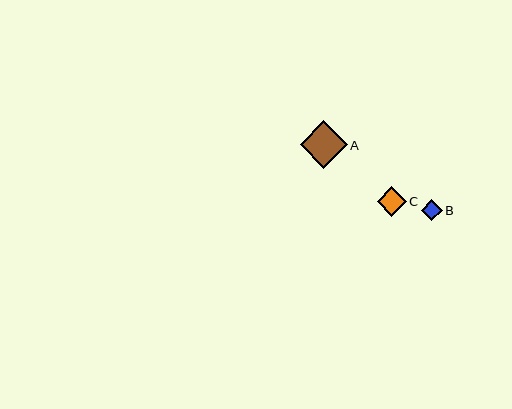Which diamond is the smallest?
Diamond B is the smallest with a size of approximately 21 pixels.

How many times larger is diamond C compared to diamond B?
Diamond C is approximately 1.4 times the size of diamond B.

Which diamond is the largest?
Diamond A is the largest with a size of approximately 47 pixels.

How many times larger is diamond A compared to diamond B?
Diamond A is approximately 2.3 times the size of diamond B.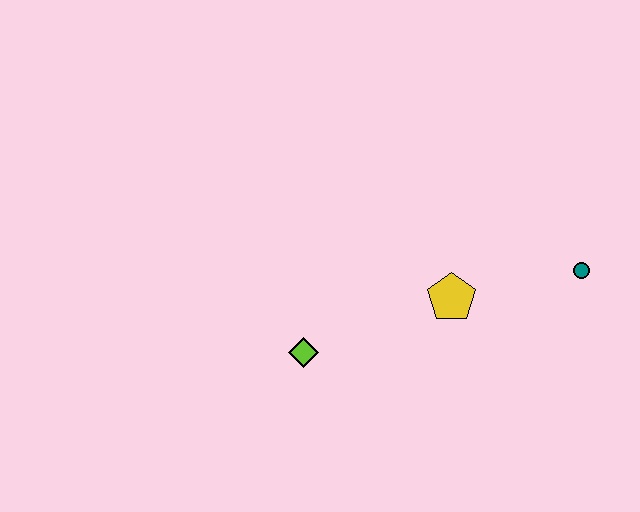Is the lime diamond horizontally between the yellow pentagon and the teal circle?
No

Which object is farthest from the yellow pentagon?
The lime diamond is farthest from the yellow pentagon.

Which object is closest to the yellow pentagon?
The teal circle is closest to the yellow pentagon.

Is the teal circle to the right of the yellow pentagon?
Yes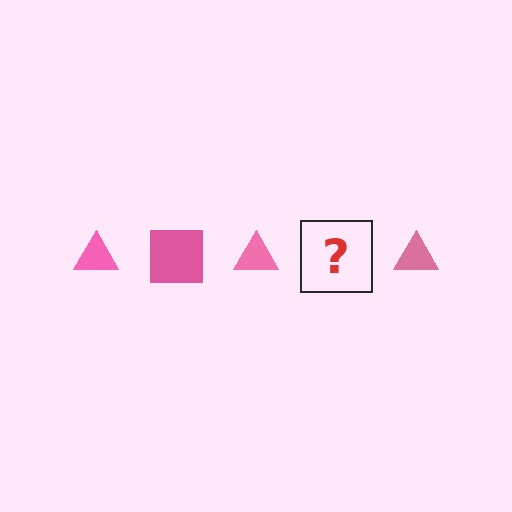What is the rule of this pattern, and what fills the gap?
The rule is that the pattern cycles through triangle, square shapes in pink. The gap should be filled with a pink square.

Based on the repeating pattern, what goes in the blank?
The blank should be a pink square.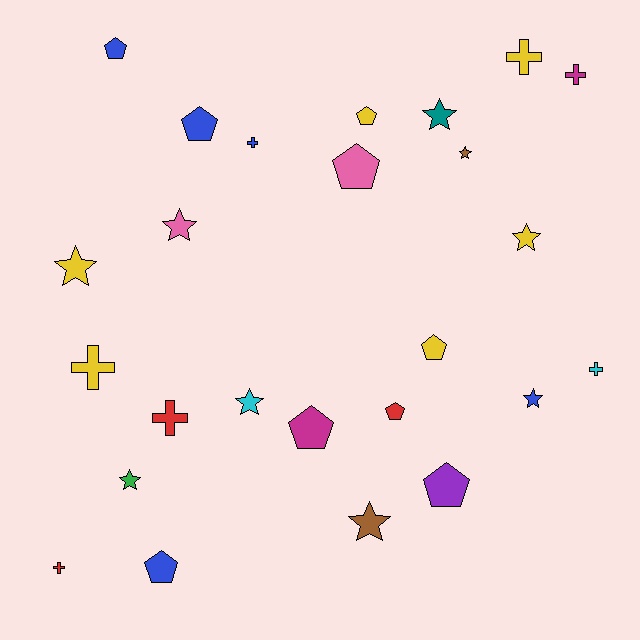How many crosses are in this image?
There are 7 crosses.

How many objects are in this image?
There are 25 objects.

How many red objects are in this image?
There are 3 red objects.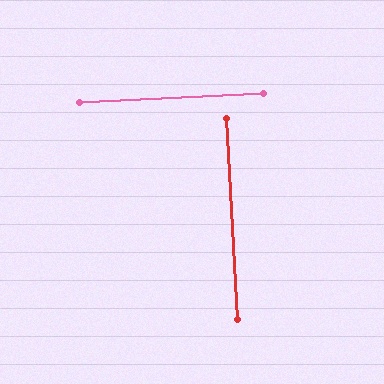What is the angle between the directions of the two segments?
Approximately 90 degrees.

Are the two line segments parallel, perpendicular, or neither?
Perpendicular — they meet at approximately 90°.